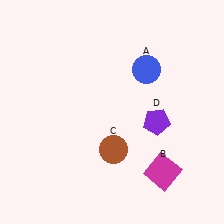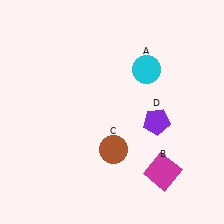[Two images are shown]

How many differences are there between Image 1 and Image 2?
There is 1 difference between the two images.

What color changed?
The circle (A) changed from blue in Image 1 to cyan in Image 2.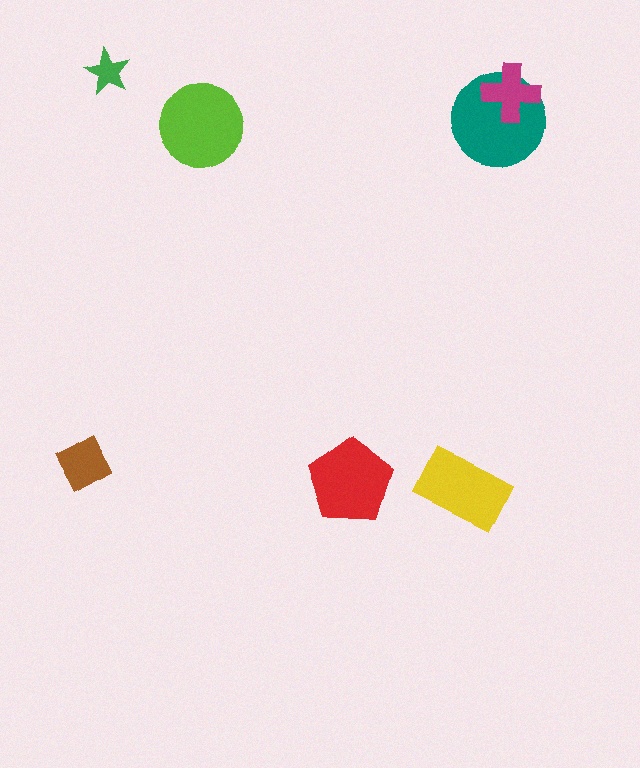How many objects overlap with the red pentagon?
0 objects overlap with the red pentagon.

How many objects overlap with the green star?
0 objects overlap with the green star.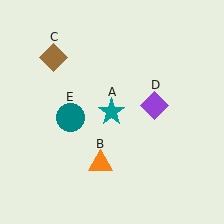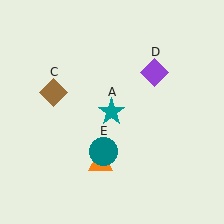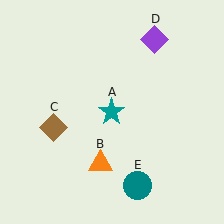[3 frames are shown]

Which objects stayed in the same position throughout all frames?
Teal star (object A) and orange triangle (object B) remained stationary.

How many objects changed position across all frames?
3 objects changed position: brown diamond (object C), purple diamond (object D), teal circle (object E).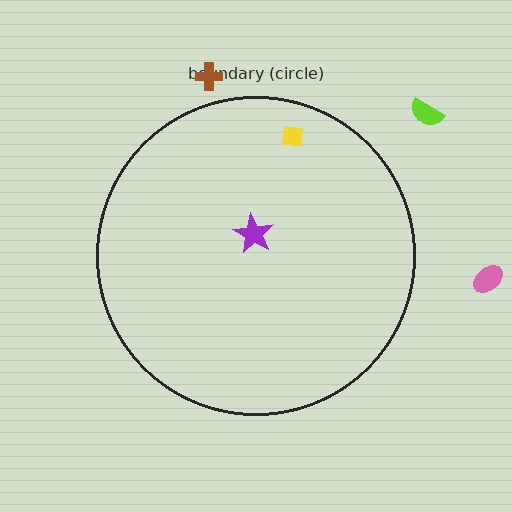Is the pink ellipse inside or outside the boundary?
Outside.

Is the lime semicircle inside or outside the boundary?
Outside.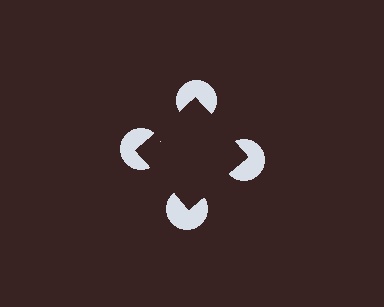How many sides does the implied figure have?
4 sides.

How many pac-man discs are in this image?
There are 4 — one at each vertex of the illusory square.